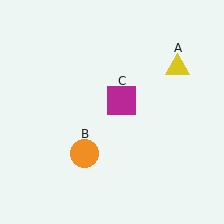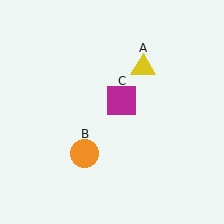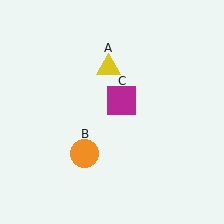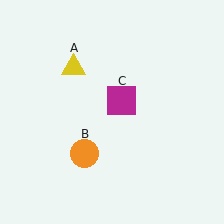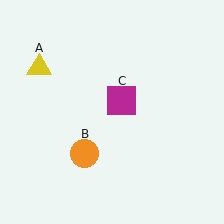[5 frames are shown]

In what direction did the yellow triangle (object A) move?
The yellow triangle (object A) moved left.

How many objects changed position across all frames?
1 object changed position: yellow triangle (object A).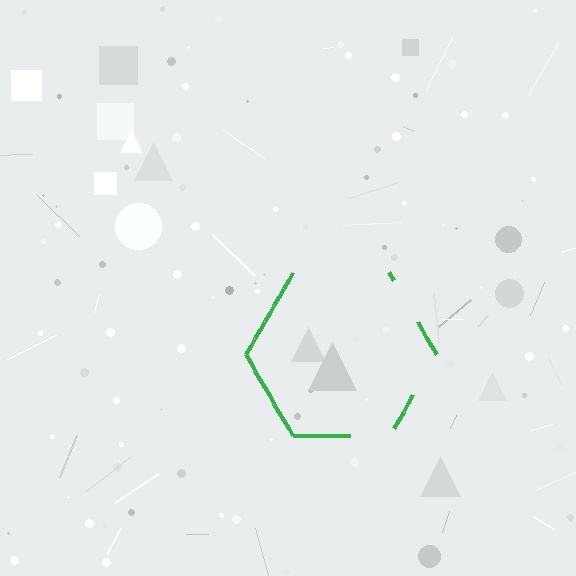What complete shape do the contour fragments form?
The contour fragments form a hexagon.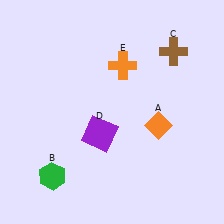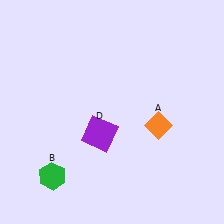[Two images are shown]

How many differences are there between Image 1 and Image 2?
There are 2 differences between the two images.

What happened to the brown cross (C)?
The brown cross (C) was removed in Image 2. It was in the top-right area of Image 1.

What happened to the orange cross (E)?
The orange cross (E) was removed in Image 2. It was in the top-right area of Image 1.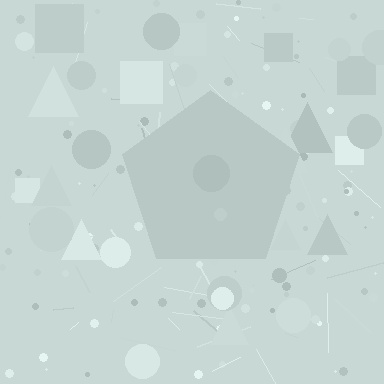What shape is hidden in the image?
A pentagon is hidden in the image.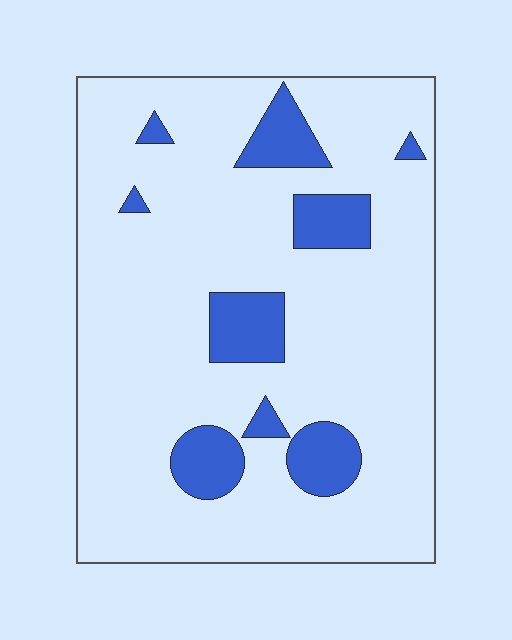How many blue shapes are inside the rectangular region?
9.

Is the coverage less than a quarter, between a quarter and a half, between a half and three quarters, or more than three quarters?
Less than a quarter.